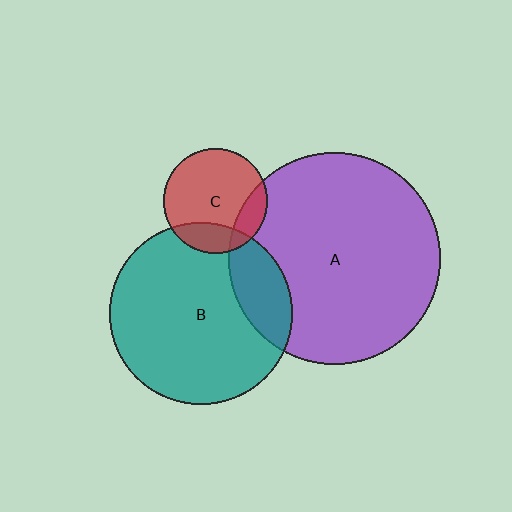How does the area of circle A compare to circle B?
Approximately 1.4 times.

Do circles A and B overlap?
Yes.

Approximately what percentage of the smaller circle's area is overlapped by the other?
Approximately 20%.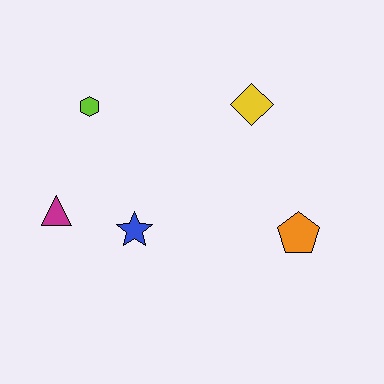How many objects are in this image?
There are 5 objects.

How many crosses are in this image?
There are no crosses.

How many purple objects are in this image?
There are no purple objects.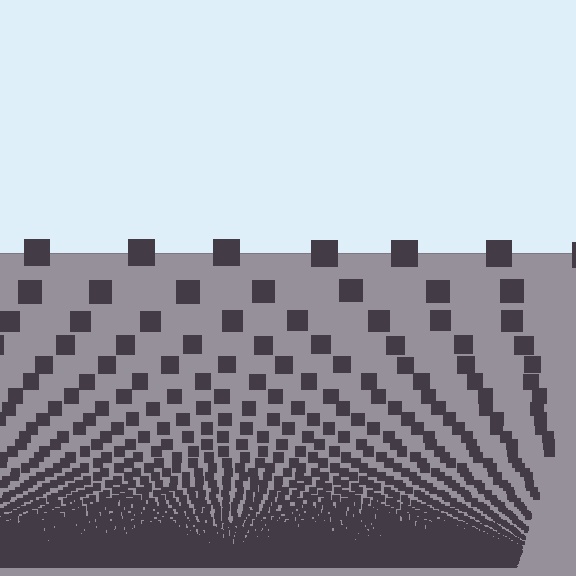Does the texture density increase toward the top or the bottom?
Density increases toward the bottom.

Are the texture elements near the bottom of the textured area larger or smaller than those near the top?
Smaller. The gradient is inverted — elements near the bottom are smaller and denser.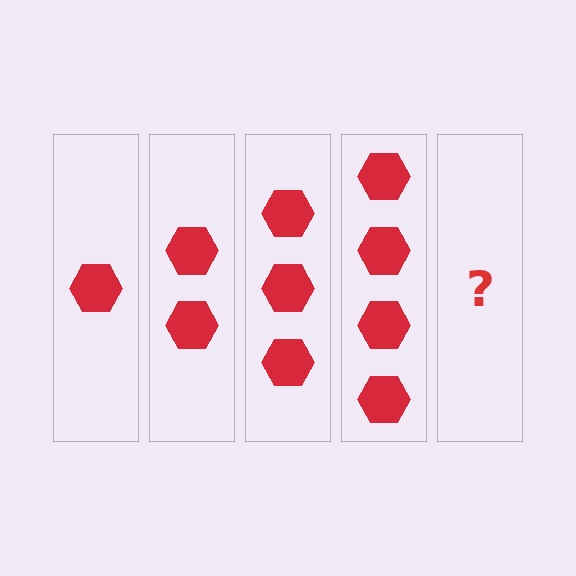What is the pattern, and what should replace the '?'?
The pattern is that each step adds one more hexagon. The '?' should be 5 hexagons.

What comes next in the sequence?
The next element should be 5 hexagons.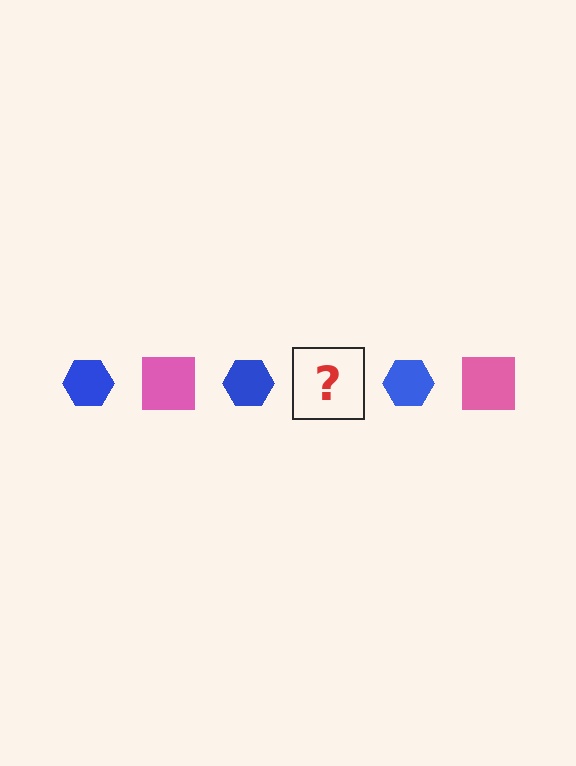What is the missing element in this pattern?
The missing element is a pink square.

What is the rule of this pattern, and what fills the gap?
The rule is that the pattern alternates between blue hexagon and pink square. The gap should be filled with a pink square.